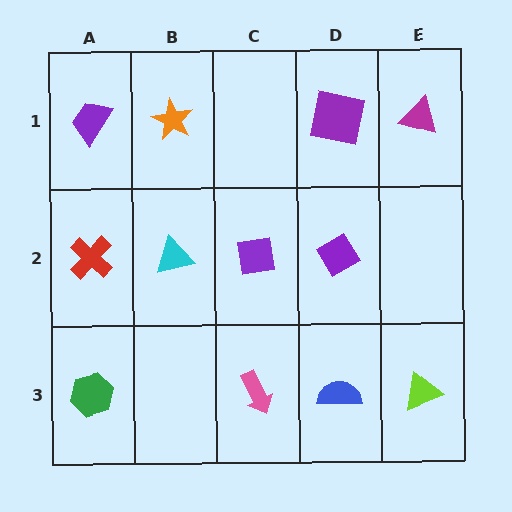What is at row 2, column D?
A purple diamond.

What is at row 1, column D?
A purple square.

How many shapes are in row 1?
4 shapes.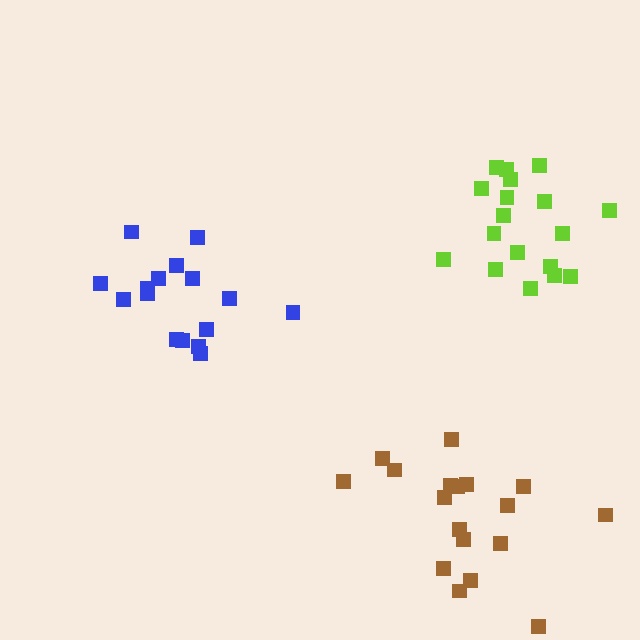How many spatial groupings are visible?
There are 3 spatial groupings.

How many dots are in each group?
Group 1: 16 dots, Group 2: 18 dots, Group 3: 18 dots (52 total).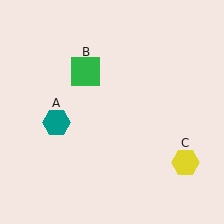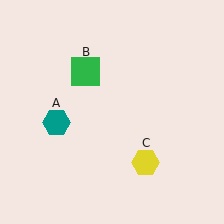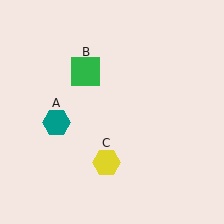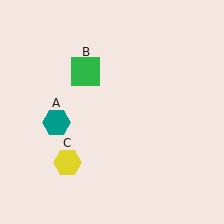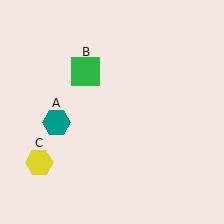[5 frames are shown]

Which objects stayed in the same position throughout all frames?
Teal hexagon (object A) and green square (object B) remained stationary.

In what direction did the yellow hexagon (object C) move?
The yellow hexagon (object C) moved left.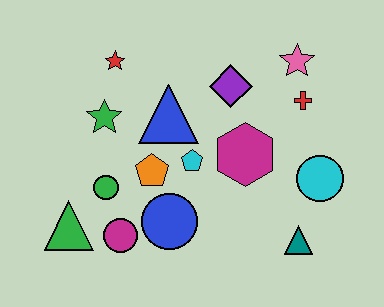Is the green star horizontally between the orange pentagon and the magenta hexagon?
No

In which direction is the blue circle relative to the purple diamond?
The blue circle is below the purple diamond.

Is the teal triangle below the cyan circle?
Yes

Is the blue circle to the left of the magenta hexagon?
Yes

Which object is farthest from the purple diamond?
The green triangle is farthest from the purple diamond.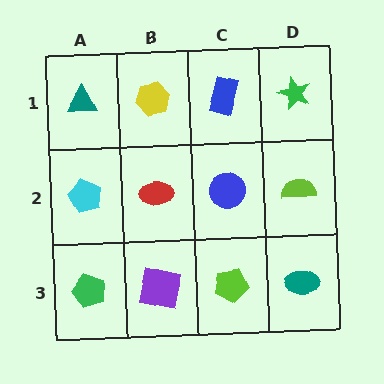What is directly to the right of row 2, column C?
A lime semicircle.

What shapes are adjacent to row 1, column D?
A lime semicircle (row 2, column D), a blue rectangle (row 1, column C).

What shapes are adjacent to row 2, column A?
A teal triangle (row 1, column A), a green pentagon (row 3, column A), a red ellipse (row 2, column B).